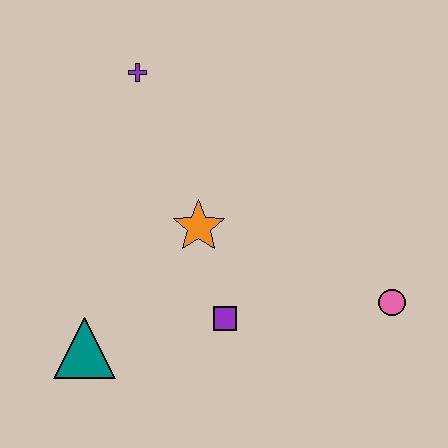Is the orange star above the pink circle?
Yes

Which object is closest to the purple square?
The orange star is closest to the purple square.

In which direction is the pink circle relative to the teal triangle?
The pink circle is to the right of the teal triangle.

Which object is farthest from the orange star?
The pink circle is farthest from the orange star.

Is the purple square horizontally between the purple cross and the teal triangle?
No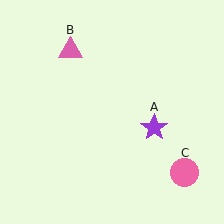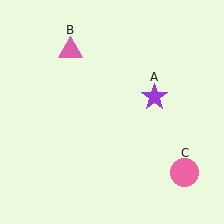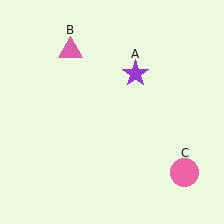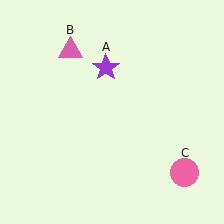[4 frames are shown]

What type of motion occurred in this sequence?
The purple star (object A) rotated counterclockwise around the center of the scene.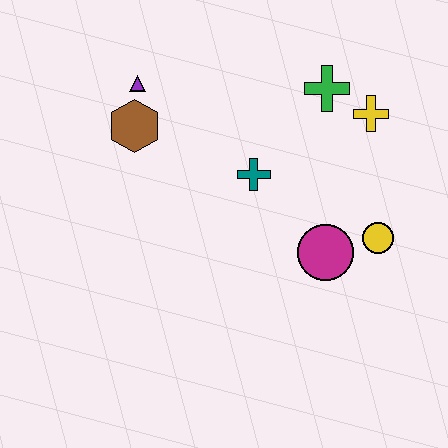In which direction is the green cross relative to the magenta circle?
The green cross is above the magenta circle.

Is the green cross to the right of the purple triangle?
Yes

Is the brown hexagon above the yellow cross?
No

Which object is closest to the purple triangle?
The brown hexagon is closest to the purple triangle.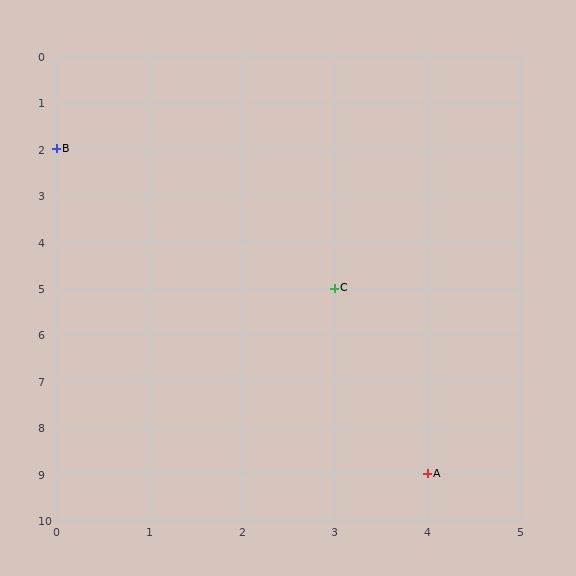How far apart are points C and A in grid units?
Points C and A are 1 column and 4 rows apart (about 4.1 grid units diagonally).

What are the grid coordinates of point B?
Point B is at grid coordinates (0, 2).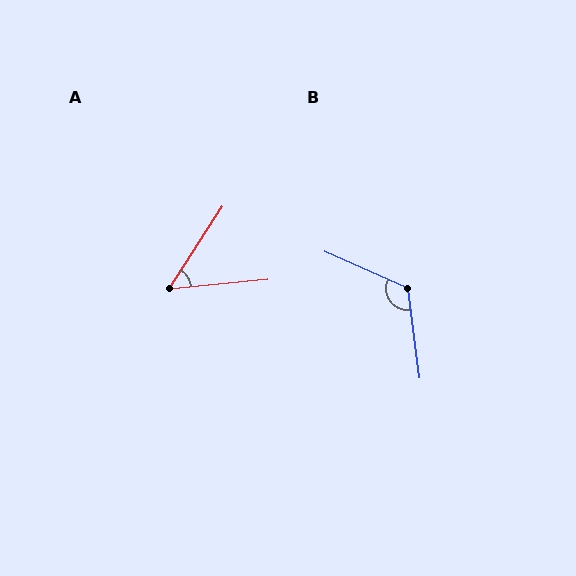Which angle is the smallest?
A, at approximately 52 degrees.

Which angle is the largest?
B, at approximately 121 degrees.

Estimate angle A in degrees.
Approximately 52 degrees.